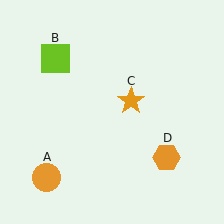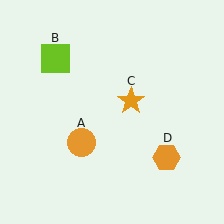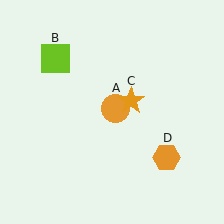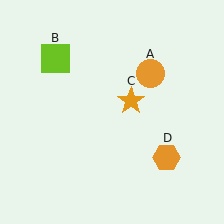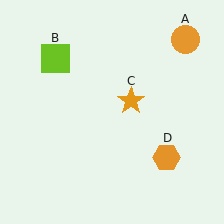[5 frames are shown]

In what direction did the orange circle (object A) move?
The orange circle (object A) moved up and to the right.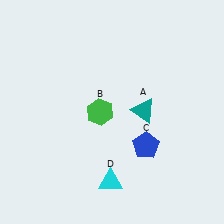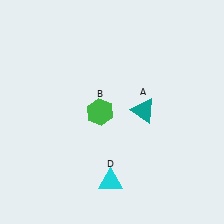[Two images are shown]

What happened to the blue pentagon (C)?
The blue pentagon (C) was removed in Image 2. It was in the bottom-right area of Image 1.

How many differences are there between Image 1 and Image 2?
There is 1 difference between the two images.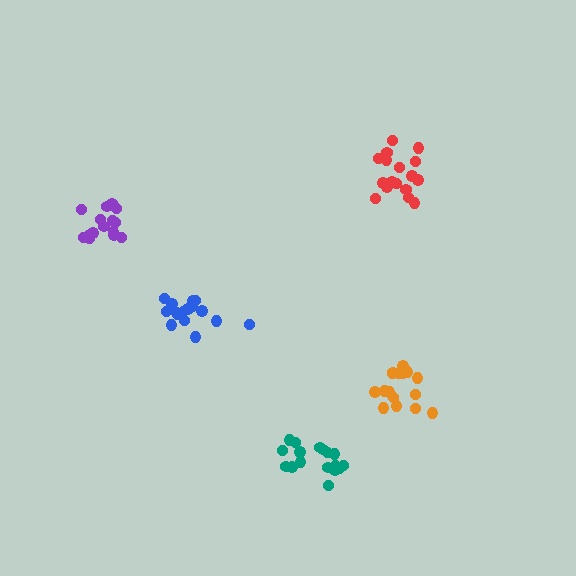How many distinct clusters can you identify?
There are 5 distinct clusters.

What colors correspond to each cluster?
The clusters are colored: blue, teal, red, purple, orange.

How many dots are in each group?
Group 1: 16 dots, Group 2: 17 dots, Group 3: 17 dots, Group 4: 15 dots, Group 5: 16 dots (81 total).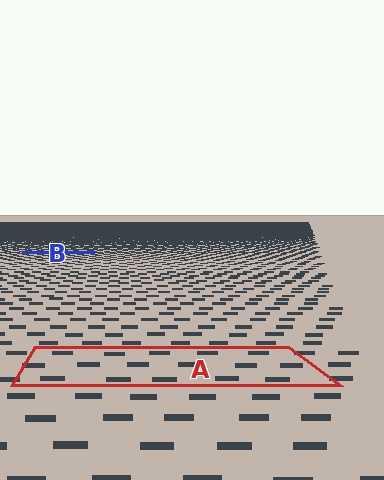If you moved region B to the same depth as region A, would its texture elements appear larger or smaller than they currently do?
They would appear larger. At a closer depth, the same texture elements are projected at a bigger on-screen size.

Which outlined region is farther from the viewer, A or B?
Region B is farther from the viewer — the texture elements inside it appear smaller and more densely packed.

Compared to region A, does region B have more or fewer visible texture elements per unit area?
Region B has more texture elements per unit area — they are packed more densely because it is farther away.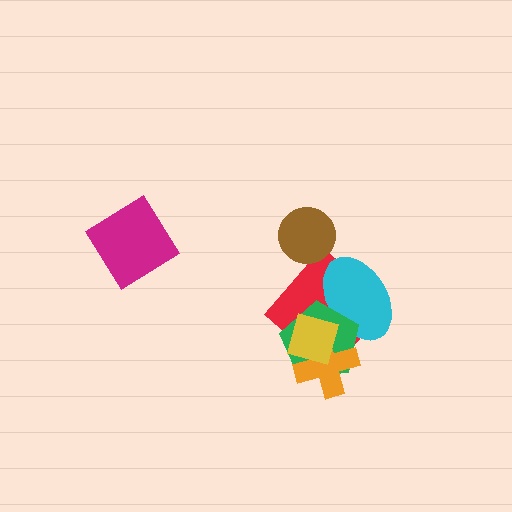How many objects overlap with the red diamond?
4 objects overlap with the red diamond.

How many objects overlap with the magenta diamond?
0 objects overlap with the magenta diamond.